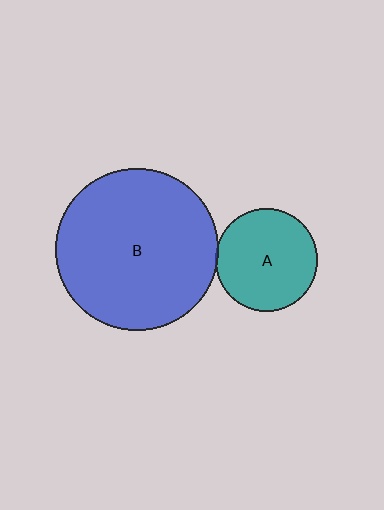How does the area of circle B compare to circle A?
Approximately 2.5 times.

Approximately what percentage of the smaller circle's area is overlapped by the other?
Approximately 5%.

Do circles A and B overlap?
Yes.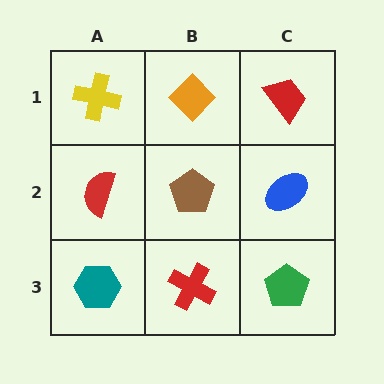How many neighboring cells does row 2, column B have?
4.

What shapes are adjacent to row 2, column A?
A yellow cross (row 1, column A), a teal hexagon (row 3, column A), a brown pentagon (row 2, column B).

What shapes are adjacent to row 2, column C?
A red trapezoid (row 1, column C), a green pentagon (row 3, column C), a brown pentagon (row 2, column B).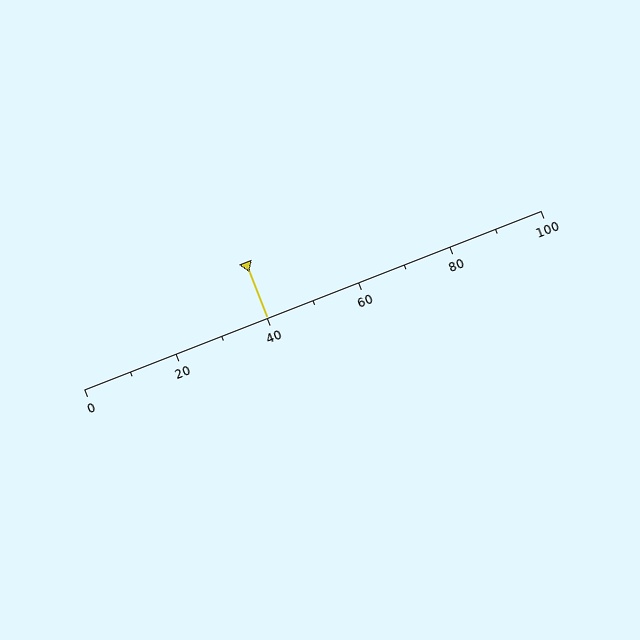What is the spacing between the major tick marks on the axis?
The major ticks are spaced 20 apart.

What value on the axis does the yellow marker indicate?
The marker indicates approximately 40.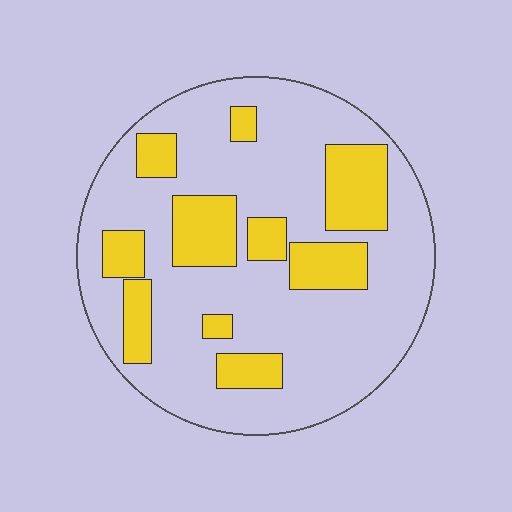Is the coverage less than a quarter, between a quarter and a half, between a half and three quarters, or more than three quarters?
Between a quarter and a half.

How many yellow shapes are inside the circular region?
10.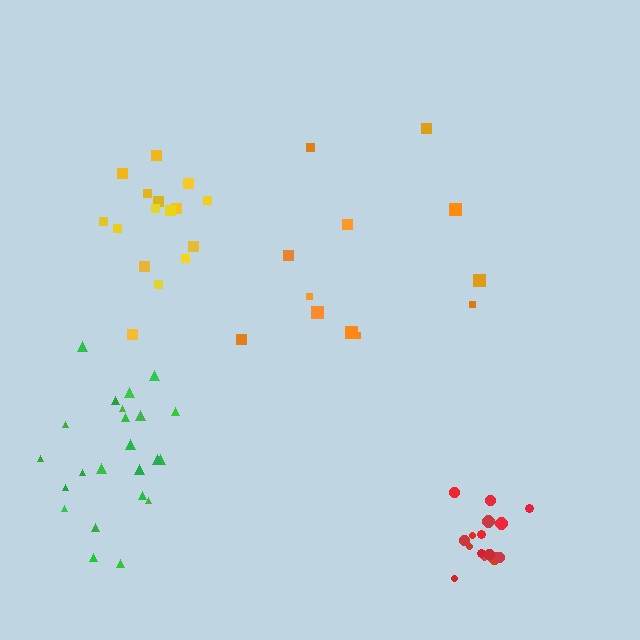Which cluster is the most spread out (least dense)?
Orange.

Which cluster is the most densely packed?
Red.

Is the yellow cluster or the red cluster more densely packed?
Red.